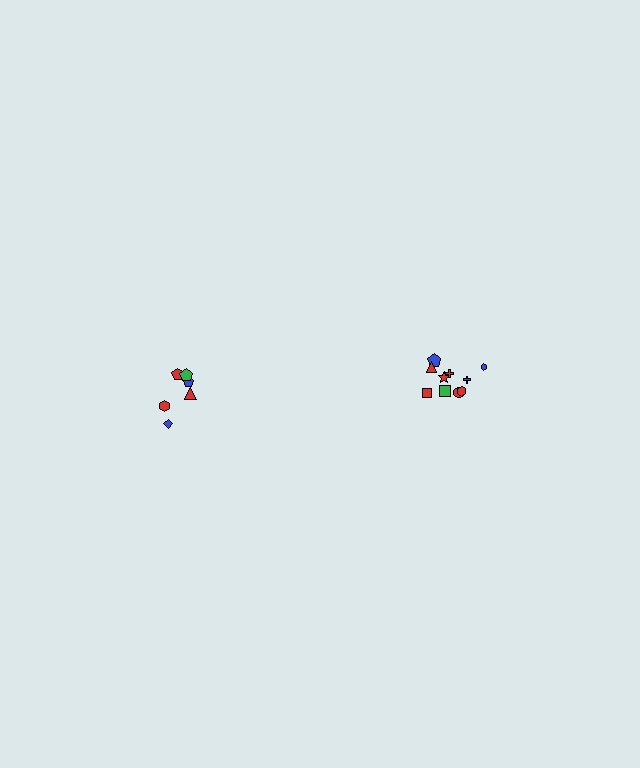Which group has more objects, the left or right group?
The right group.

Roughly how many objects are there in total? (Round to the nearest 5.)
Roughly 15 objects in total.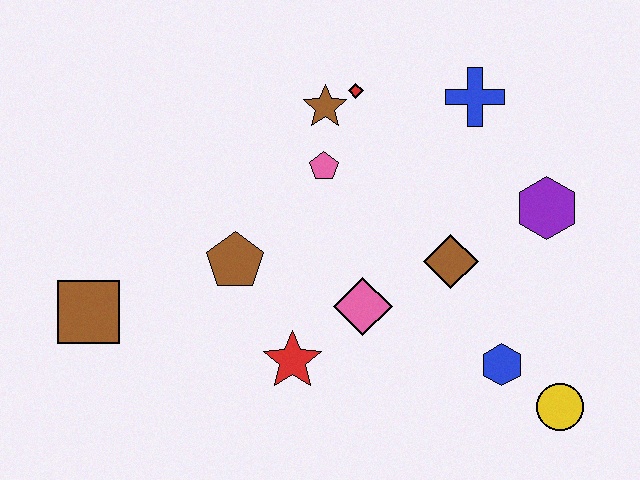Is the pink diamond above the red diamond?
No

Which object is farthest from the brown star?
The yellow circle is farthest from the brown star.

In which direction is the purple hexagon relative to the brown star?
The purple hexagon is to the right of the brown star.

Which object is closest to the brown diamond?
The pink diamond is closest to the brown diamond.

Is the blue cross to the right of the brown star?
Yes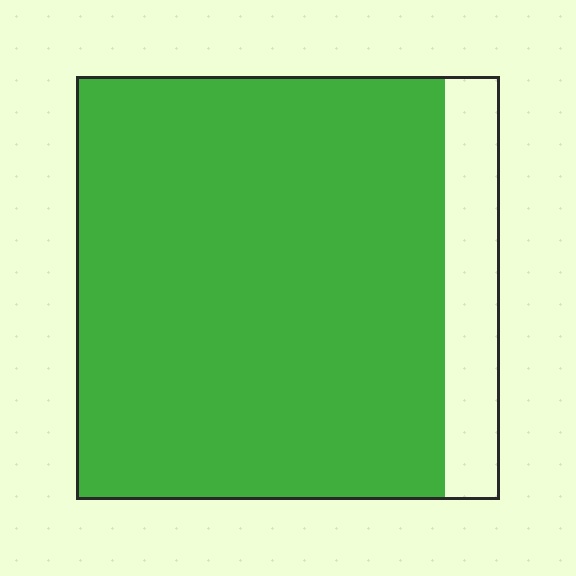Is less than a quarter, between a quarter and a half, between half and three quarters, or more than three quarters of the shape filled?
More than three quarters.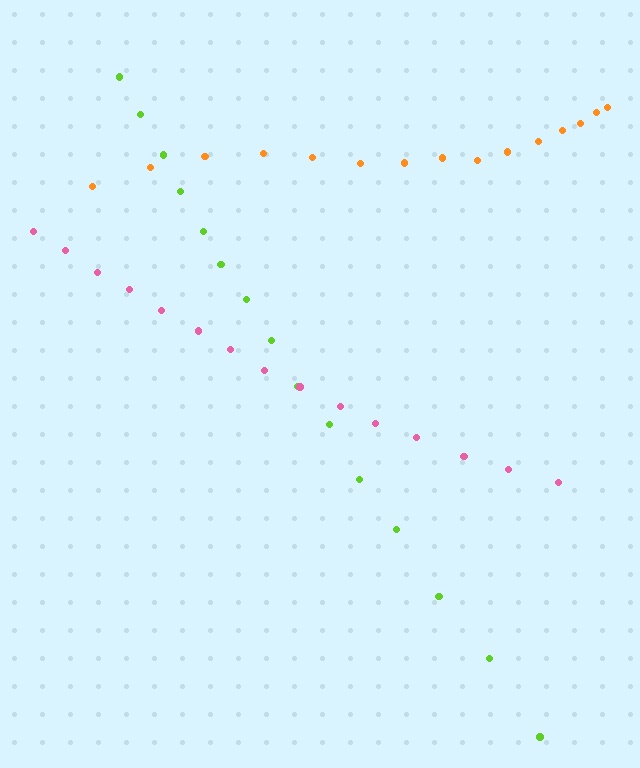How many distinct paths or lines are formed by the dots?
There are 3 distinct paths.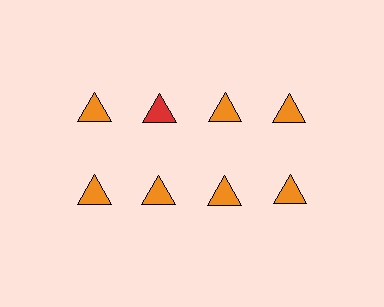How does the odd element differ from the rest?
It has a different color: red instead of orange.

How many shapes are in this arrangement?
There are 8 shapes arranged in a grid pattern.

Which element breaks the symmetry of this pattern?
The red triangle in the top row, second from left column breaks the symmetry. All other shapes are orange triangles.